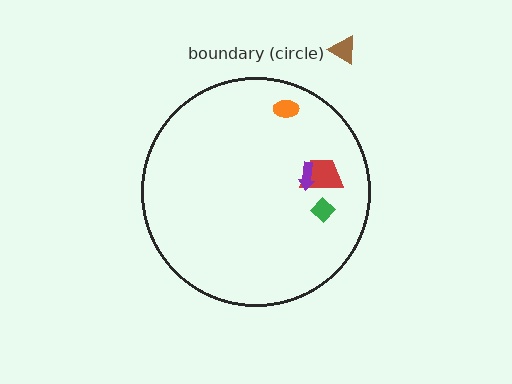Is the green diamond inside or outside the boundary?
Inside.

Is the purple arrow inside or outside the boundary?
Inside.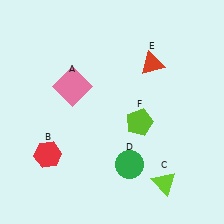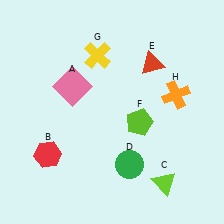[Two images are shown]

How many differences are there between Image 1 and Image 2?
There are 2 differences between the two images.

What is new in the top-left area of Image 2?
A yellow cross (G) was added in the top-left area of Image 2.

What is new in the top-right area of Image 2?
An orange cross (H) was added in the top-right area of Image 2.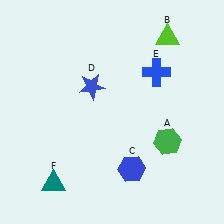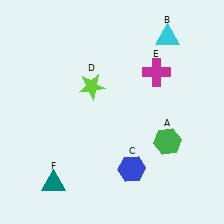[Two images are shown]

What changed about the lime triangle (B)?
In Image 1, B is lime. In Image 2, it changed to cyan.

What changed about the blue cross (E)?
In Image 1, E is blue. In Image 2, it changed to magenta.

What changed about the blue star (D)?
In Image 1, D is blue. In Image 2, it changed to lime.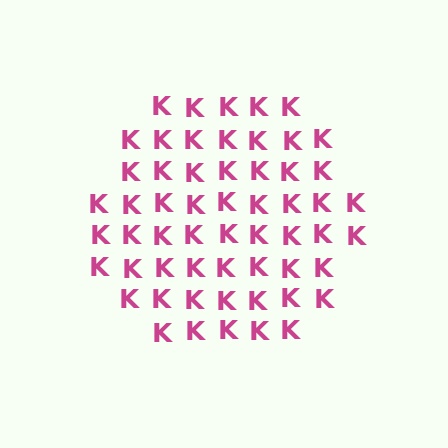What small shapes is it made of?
It is made of small letter K's.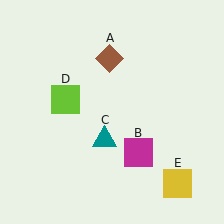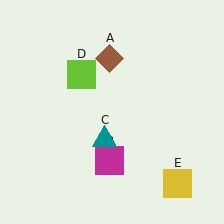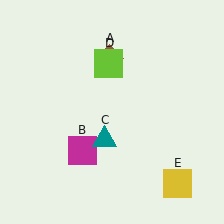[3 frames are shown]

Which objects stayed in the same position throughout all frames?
Brown diamond (object A) and teal triangle (object C) and yellow square (object E) remained stationary.